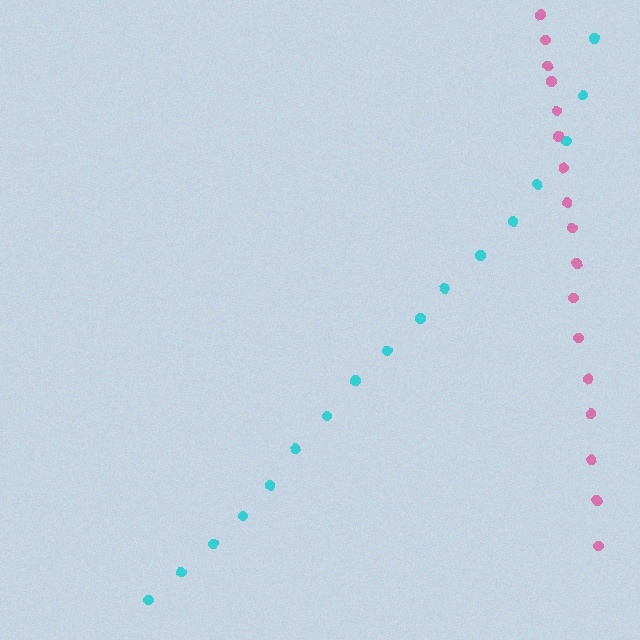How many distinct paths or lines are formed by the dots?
There are 2 distinct paths.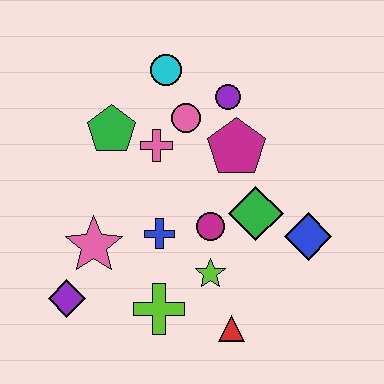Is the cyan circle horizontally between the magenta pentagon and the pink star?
Yes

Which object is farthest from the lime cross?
The cyan circle is farthest from the lime cross.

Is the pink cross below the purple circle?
Yes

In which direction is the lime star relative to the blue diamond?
The lime star is to the left of the blue diamond.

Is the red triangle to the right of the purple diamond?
Yes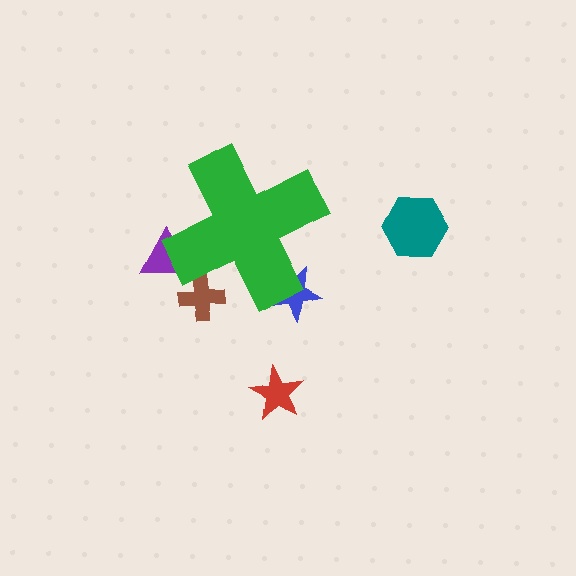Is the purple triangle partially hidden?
Yes, the purple triangle is partially hidden behind the green cross.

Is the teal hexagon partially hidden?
No, the teal hexagon is fully visible.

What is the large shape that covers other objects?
A green cross.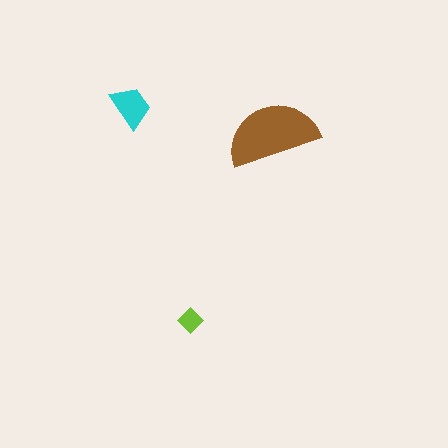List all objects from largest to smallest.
The brown semicircle, the cyan trapezoid, the lime diamond.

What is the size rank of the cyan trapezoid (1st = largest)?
2nd.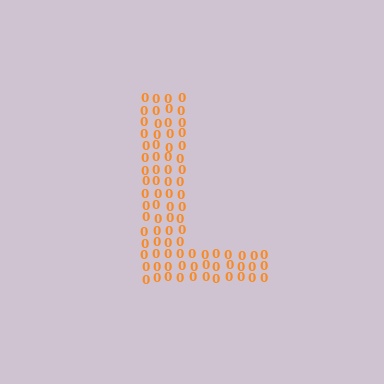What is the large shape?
The large shape is the letter L.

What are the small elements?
The small elements are digit 0's.